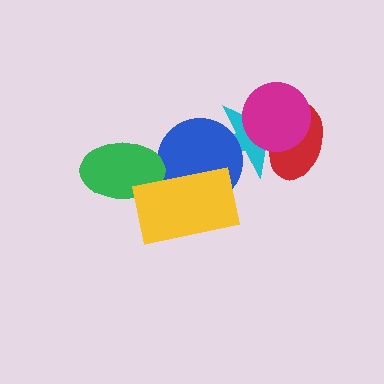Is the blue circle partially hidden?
Yes, it is partially covered by another shape.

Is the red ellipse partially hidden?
Yes, it is partially covered by another shape.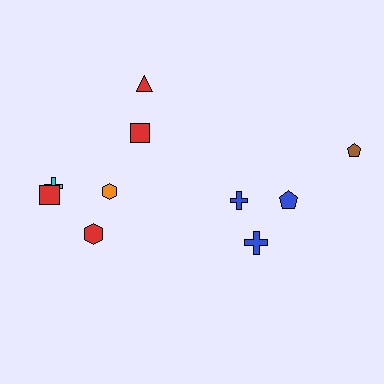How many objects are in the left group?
There are 6 objects.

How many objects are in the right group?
There are 4 objects.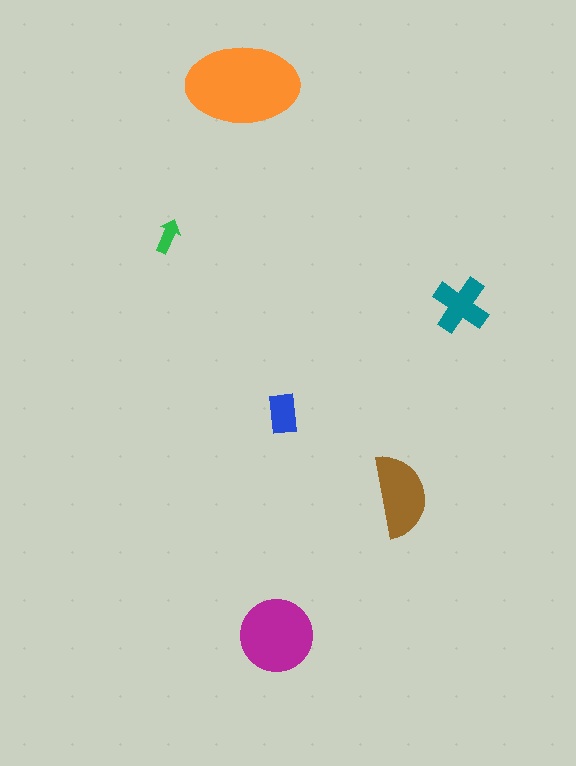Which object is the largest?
The orange ellipse.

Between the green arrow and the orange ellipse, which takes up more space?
The orange ellipse.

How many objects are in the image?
There are 6 objects in the image.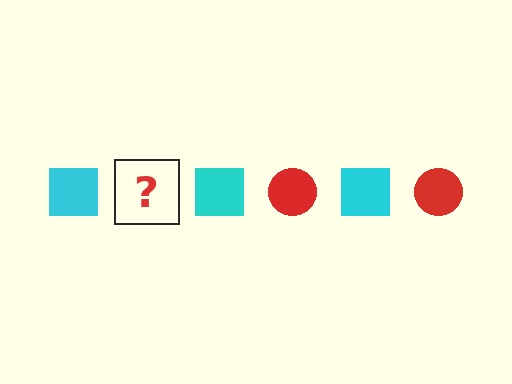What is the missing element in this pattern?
The missing element is a red circle.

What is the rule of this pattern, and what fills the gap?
The rule is that the pattern alternates between cyan square and red circle. The gap should be filled with a red circle.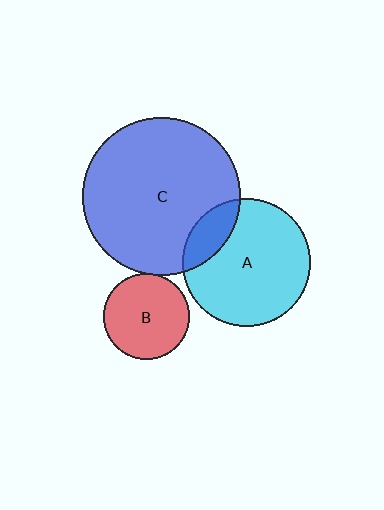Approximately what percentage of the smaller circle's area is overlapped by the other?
Approximately 20%.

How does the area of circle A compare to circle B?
Approximately 2.2 times.